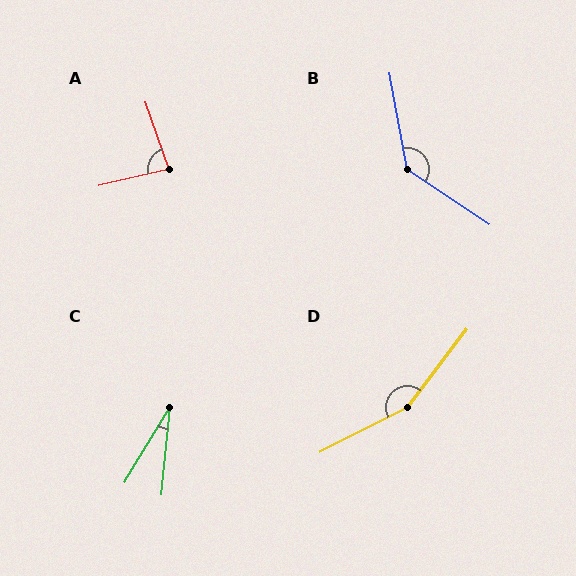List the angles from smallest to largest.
C (25°), A (84°), B (134°), D (155°).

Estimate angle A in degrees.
Approximately 84 degrees.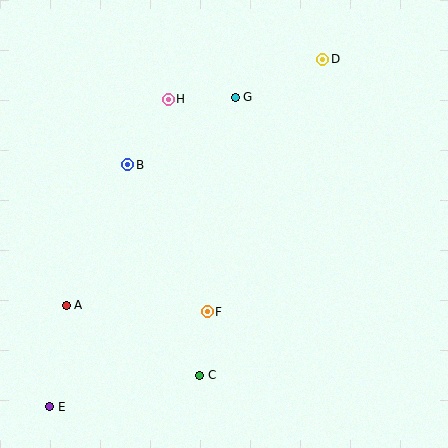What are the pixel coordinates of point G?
Point G is at (235, 97).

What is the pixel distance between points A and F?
The distance between A and F is 141 pixels.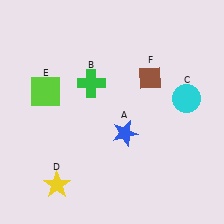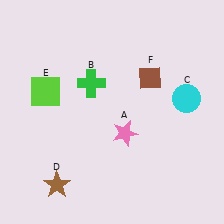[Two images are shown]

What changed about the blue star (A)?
In Image 1, A is blue. In Image 2, it changed to pink.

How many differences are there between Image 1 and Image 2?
There are 2 differences between the two images.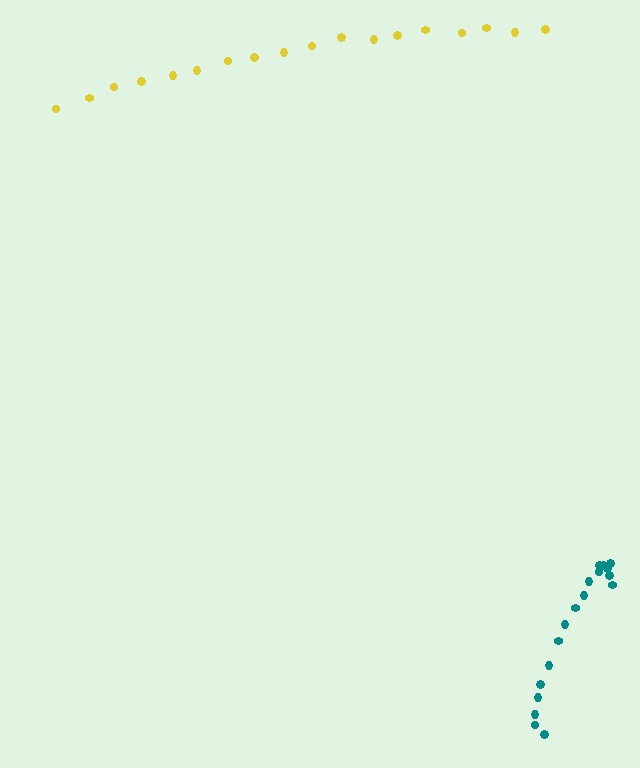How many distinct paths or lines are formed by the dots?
There are 2 distinct paths.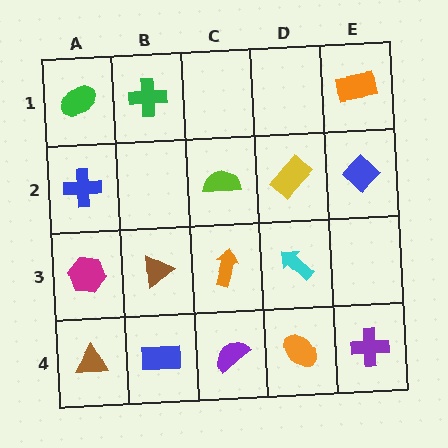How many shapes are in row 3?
4 shapes.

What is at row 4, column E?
A purple cross.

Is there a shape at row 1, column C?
No, that cell is empty.